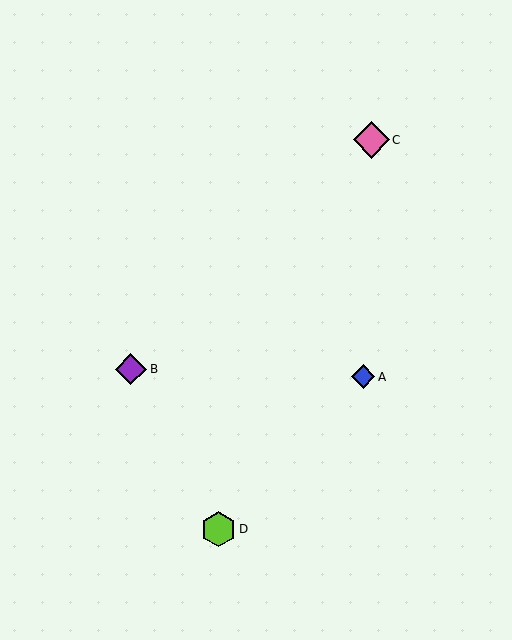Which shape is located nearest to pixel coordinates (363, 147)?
The pink diamond (labeled C) at (371, 140) is nearest to that location.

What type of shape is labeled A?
Shape A is a blue diamond.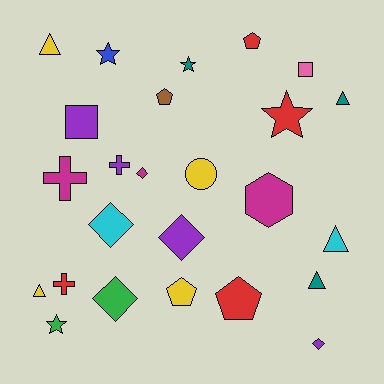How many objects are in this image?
There are 25 objects.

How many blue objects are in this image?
There is 1 blue object.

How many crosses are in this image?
There are 3 crosses.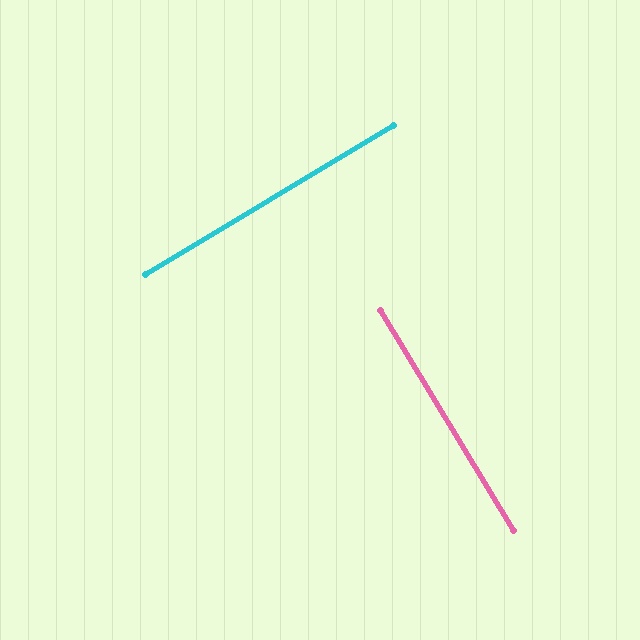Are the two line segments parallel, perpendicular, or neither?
Perpendicular — they meet at approximately 90°.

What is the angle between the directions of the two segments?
Approximately 90 degrees.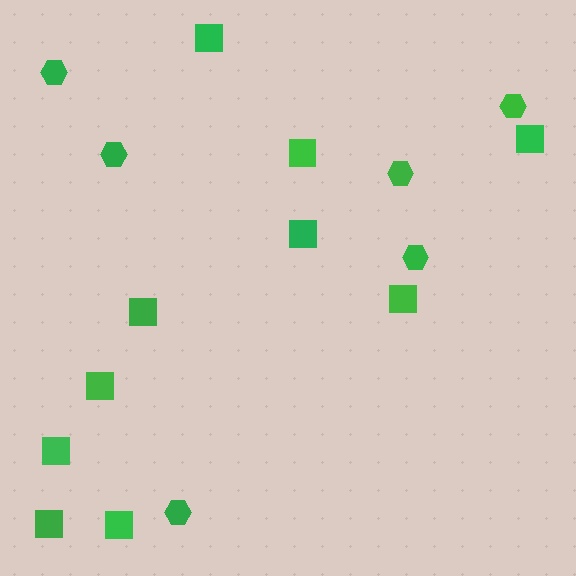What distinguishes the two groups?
There are 2 groups: one group of hexagons (6) and one group of squares (10).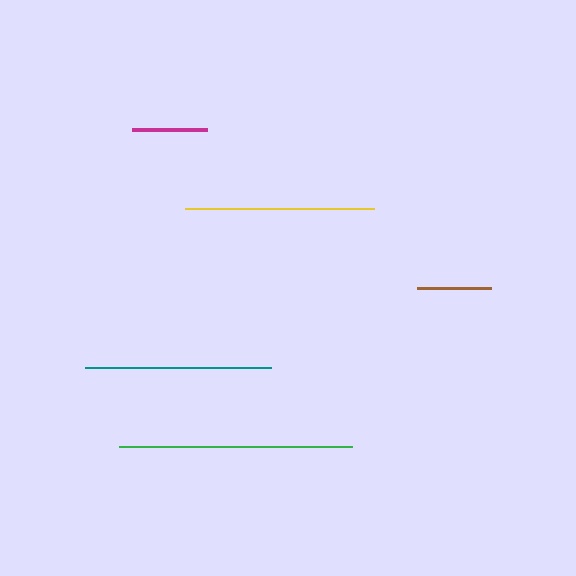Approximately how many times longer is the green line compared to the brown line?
The green line is approximately 3.2 times the length of the brown line.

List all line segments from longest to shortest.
From longest to shortest: green, yellow, teal, magenta, brown.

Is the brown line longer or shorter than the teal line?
The teal line is longer than the brown line.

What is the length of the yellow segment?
The yellow segment is approximately 189 pixels long.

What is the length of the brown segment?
The brown segment is approximately 74 pixels long.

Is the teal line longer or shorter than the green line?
The green line is longer than the teal line.